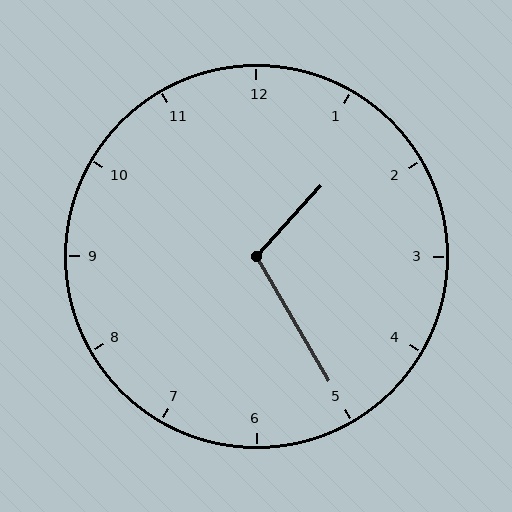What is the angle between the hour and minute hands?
Approximately 108 degrees.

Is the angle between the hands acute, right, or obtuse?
It is obtuse.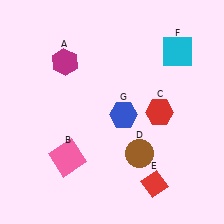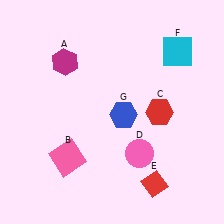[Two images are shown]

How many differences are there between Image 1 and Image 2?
There is 1 difference between the two images.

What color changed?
The circle (D) changed from brown in Image 1 to pink in Image 2.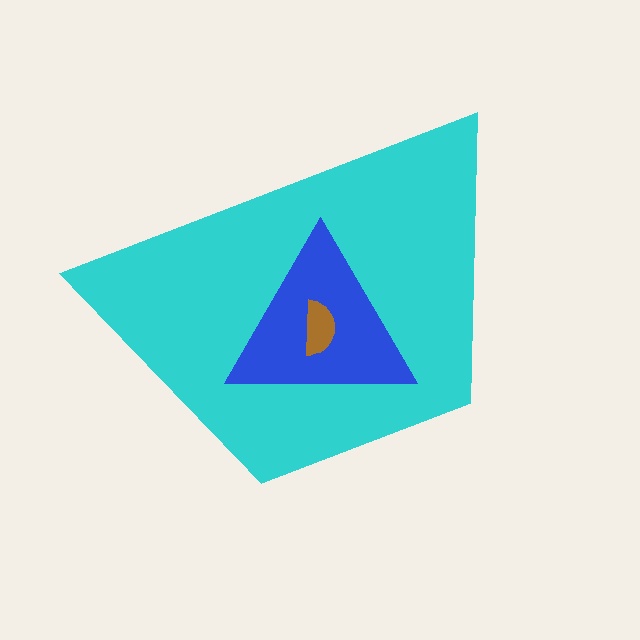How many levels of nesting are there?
3.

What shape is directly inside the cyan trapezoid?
The blue triangle.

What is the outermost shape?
The cyan trapezoid.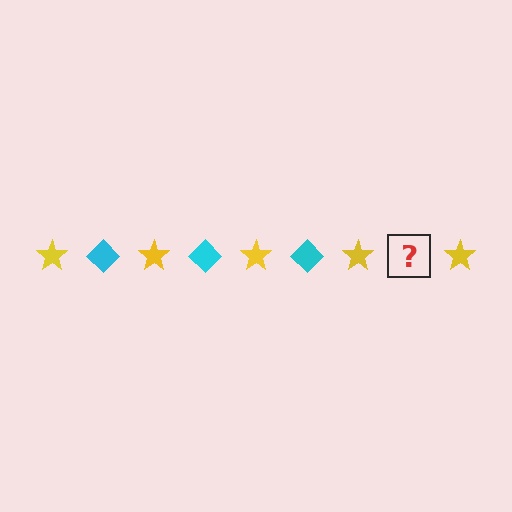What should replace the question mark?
The question mark should be replaced with a cyan diamond.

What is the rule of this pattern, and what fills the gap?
The rule is that the pattern alternates between yellow star and cyan diamond. The gap should be filled with a cyan diamond.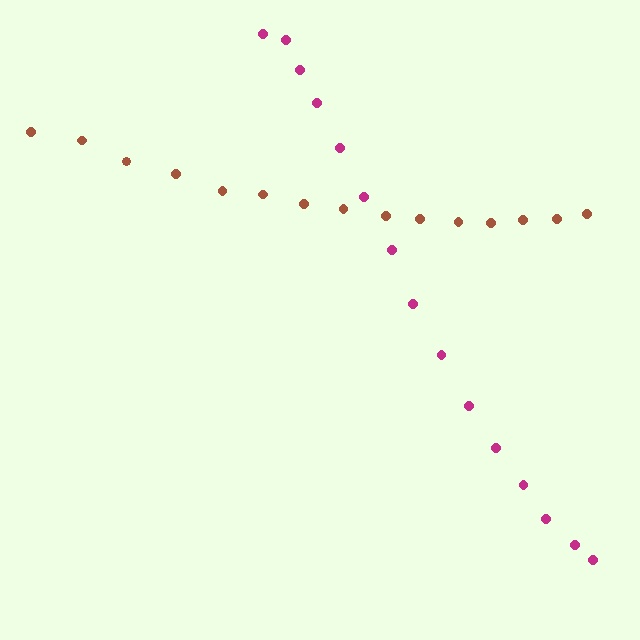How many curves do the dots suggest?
There are 2 distinct paths.